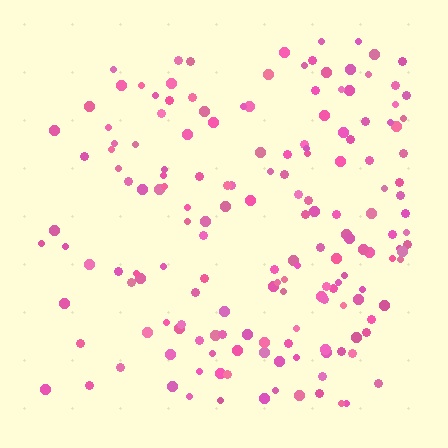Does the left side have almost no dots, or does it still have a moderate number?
Still a moderate number, just noticeably fewer than the right.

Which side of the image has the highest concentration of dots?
The right.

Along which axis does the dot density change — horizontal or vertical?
Horizontal.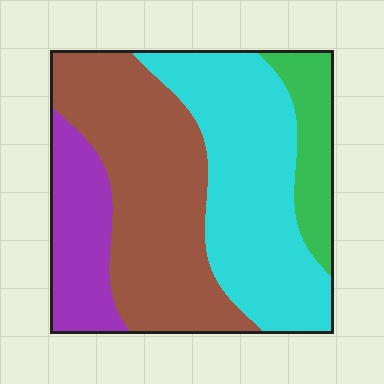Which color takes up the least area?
Green, at roughly 10%.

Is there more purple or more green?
Purple.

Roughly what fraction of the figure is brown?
Brown covers around 40% of the figure.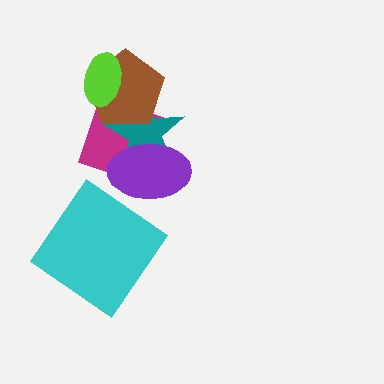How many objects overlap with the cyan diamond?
0 objects overlap with the cyan diamond.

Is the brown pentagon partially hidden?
Yes, it is partially covered by another shape.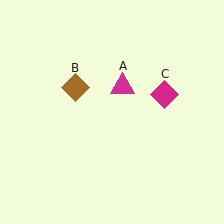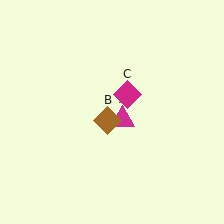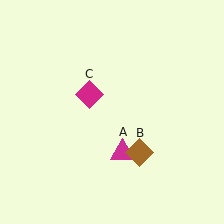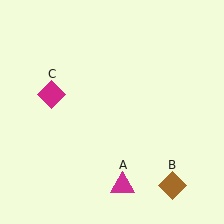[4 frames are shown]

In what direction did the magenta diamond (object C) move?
The magenta diamond (object C) moved left.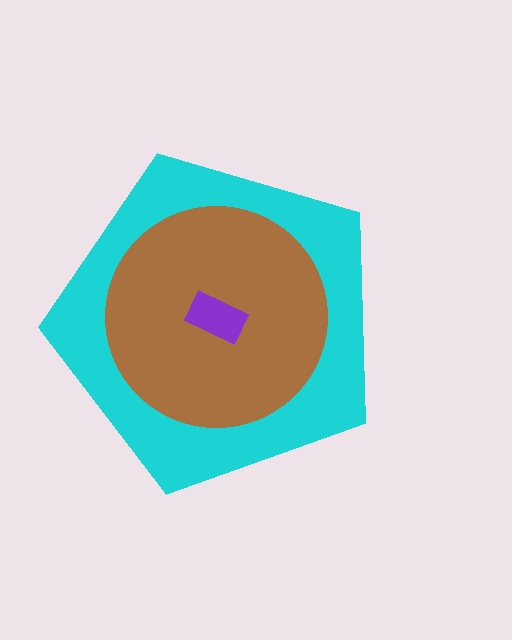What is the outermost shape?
The cyan pentagon.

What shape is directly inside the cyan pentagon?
The brown circle.